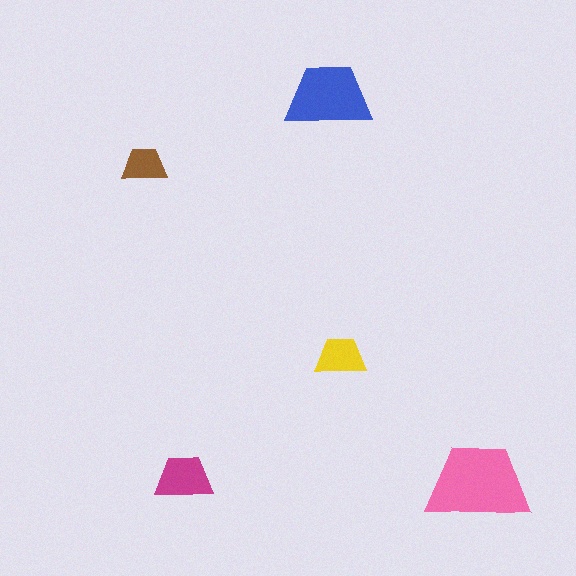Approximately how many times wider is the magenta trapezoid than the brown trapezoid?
About 1.5 times wider.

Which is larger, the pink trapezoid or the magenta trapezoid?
The pink one.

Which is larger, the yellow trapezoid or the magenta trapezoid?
The magenta one.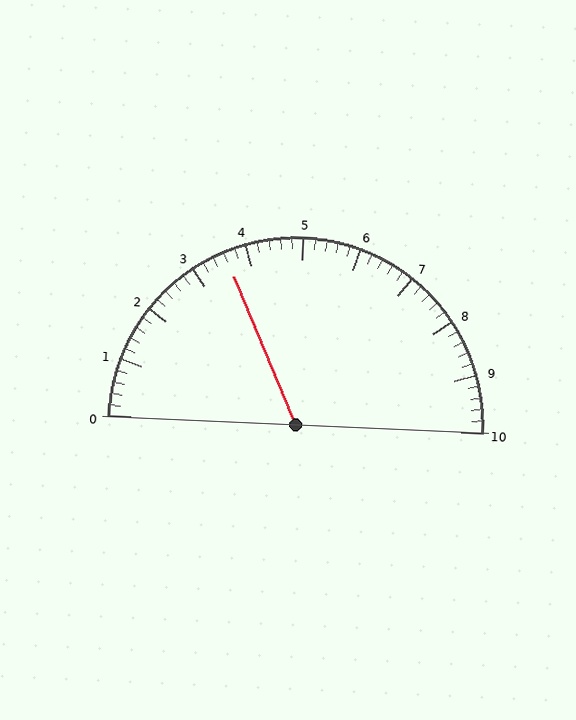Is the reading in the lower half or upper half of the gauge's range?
The reading is in the lower half of the range (0 to 10).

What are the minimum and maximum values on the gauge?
The gauge ranges from 0 to 10.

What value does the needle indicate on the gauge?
The needle indicates approximately 3.6.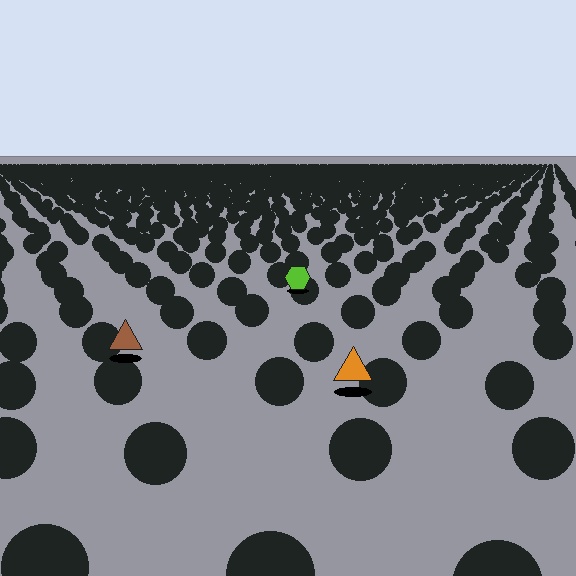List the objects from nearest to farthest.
From nearest to farthest: the orange triangle, the brown triangle, the lime hexagon.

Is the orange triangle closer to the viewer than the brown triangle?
Yes. The orange triangle is closer — you can tell from the texture gradient: the ground texture is coarser near it.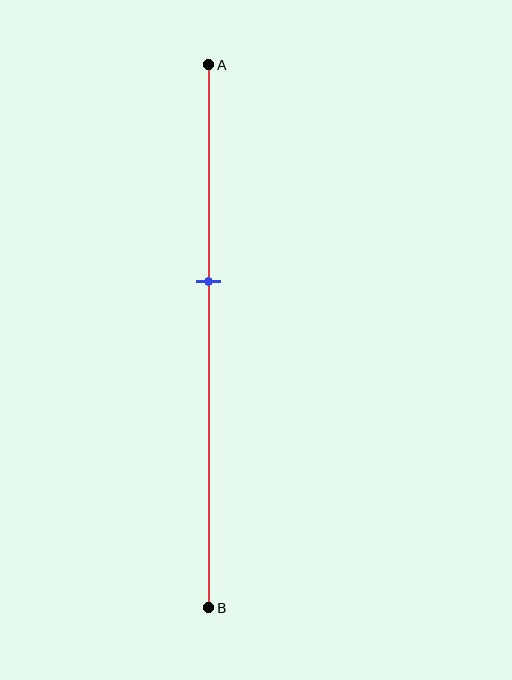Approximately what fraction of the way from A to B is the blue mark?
The blue mark is approximately 40% of the way from A to B.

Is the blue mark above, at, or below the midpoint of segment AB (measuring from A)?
The blue mark is above the midpoint of segment AB.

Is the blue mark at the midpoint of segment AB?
No, the mark is at about 40% from A, not at the 50% midpoint.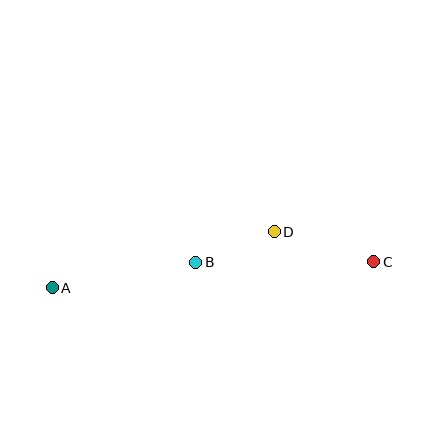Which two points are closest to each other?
Points B and D are closest to each other.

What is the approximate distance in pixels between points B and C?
The distance between B and C is approximately 178 pixels.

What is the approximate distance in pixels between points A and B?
The distance between A and B is approximately 146 pixels.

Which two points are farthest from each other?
Points A and C are farthest from each other.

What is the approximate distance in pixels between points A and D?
The distance between A and D is approximately 229 pixels.